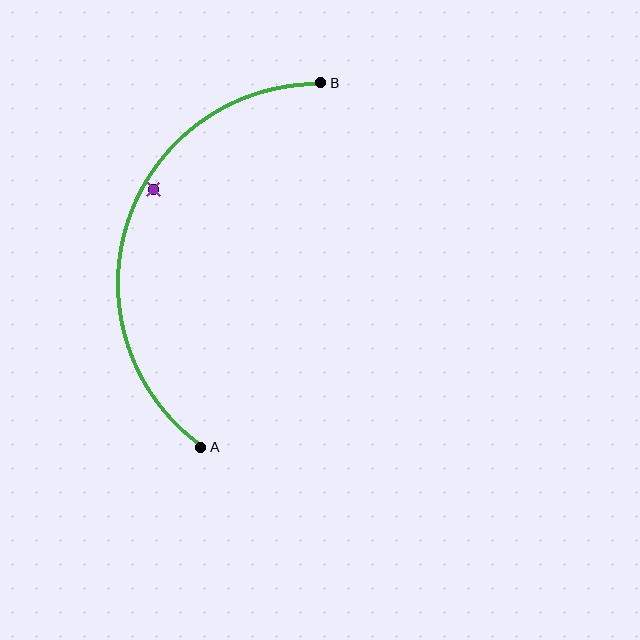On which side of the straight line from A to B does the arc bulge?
The arc bulges to the left of the straight line connecting A and B.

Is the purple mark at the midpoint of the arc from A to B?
No — the purple mark does not lie on the arc at all. It sits slightly inside the curve.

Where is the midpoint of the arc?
The arc midpoint is the point on the curve farthest from the straight line joining A and B. It sits to the left of that line.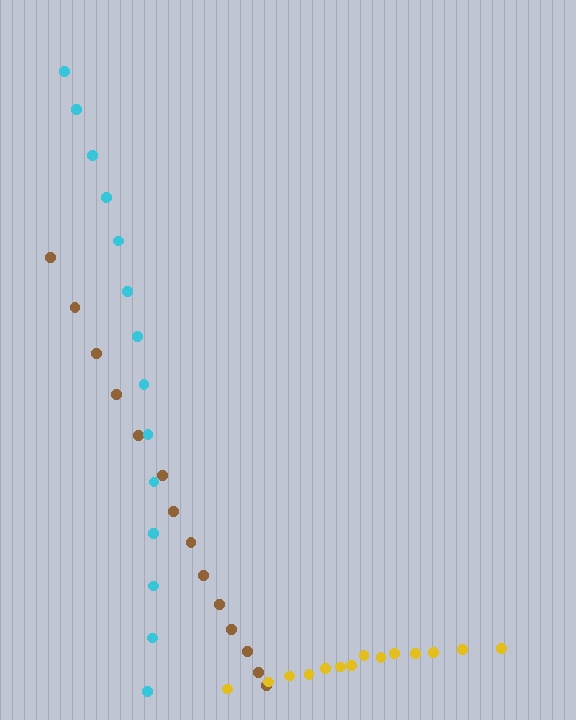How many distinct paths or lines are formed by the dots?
There are 3 distinct paths.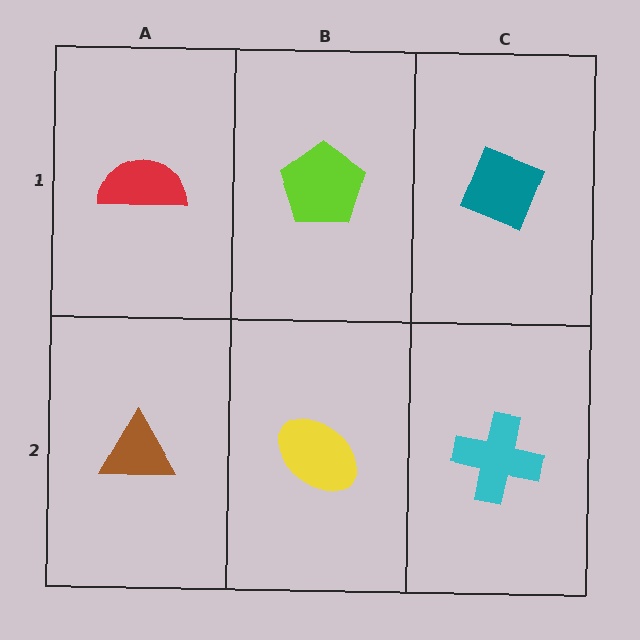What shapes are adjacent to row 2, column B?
A lime pentagon (row 1, column B), a brown triangle (row 2, column A), a cyan cross (row 2, column C).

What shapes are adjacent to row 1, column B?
A yellow ellipse (row 2, column B), a red semicircle (row 1, column A), a teal diamond (row 1, column C).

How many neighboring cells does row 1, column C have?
2.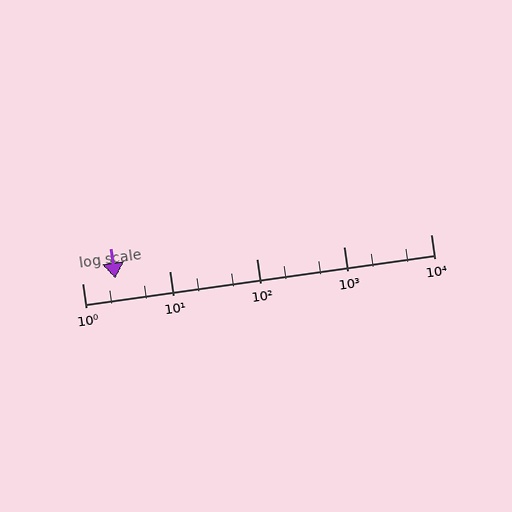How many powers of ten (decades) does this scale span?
The scale spans 4 decades, from 1 to 10000.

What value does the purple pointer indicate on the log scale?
The pointer indicates approximately 2.4.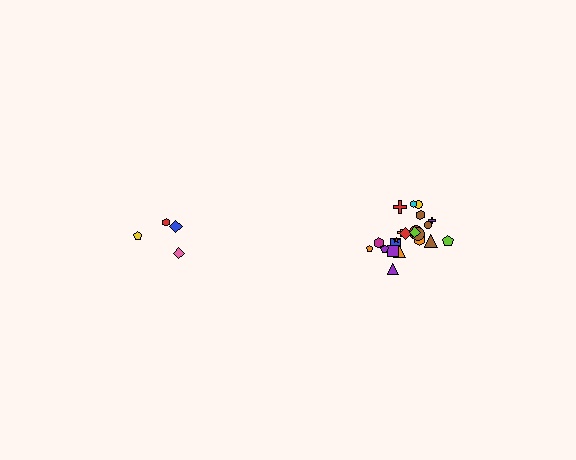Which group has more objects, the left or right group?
The right group.